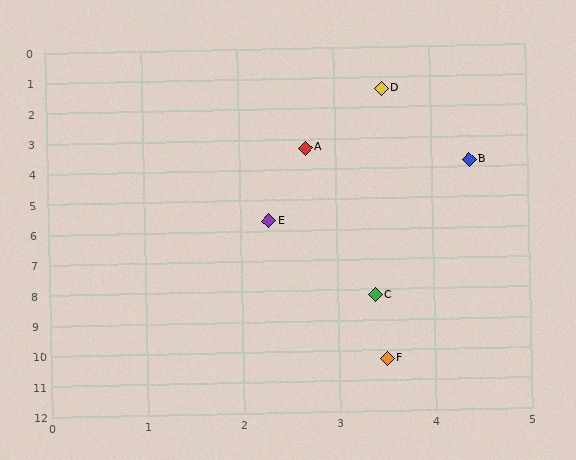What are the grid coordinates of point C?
Point C is at approximately (3.4, 8.2).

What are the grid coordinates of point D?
Point D is at approximately (3.5, 1.4).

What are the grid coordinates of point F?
Point F is at approximately (3.5, 10.3).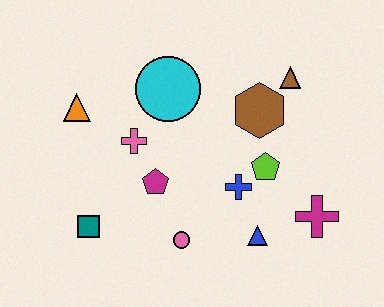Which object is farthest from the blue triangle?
The orange triangle is farthest from the blue triangle.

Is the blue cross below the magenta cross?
No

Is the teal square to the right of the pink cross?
No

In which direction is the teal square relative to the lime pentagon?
The teal square is to the left of the lime pentagon.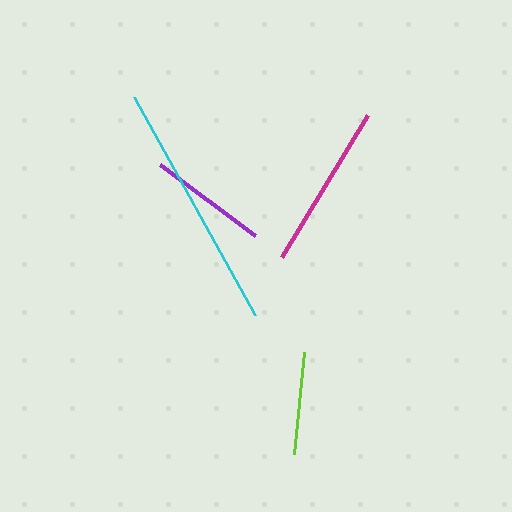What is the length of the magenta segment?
The magenta segment is approximately 166 pixels long.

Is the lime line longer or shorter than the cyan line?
The cyan line is longer than the lime line.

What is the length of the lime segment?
The lime segment is approximately 102 pixels long.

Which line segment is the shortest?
The lime line is the shortest at approximately 102 pixels.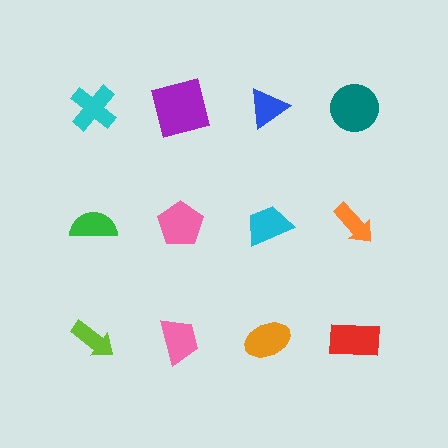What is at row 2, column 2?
A pink pentagon.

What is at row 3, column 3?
An orange ellipse.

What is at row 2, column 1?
A green semicircle.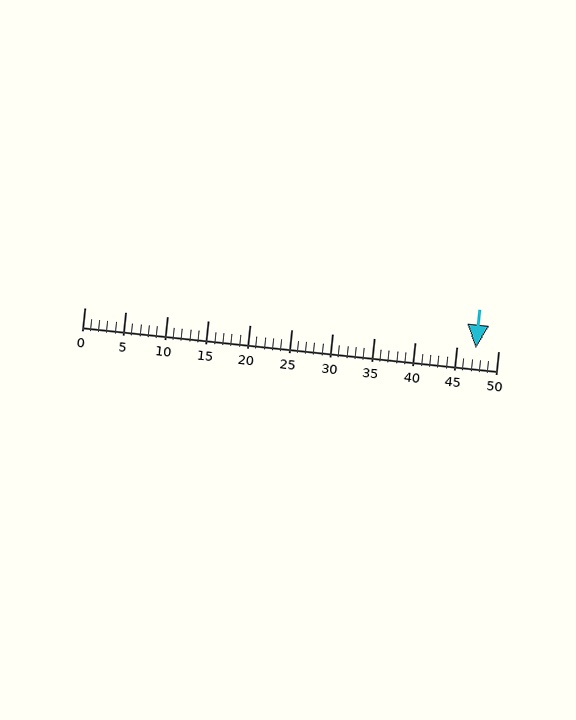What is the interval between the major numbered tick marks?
The major tick marks are spaced 5 units apart.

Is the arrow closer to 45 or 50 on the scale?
The arrow is closer to 45.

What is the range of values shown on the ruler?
The ruler shows values from 0 to 50.